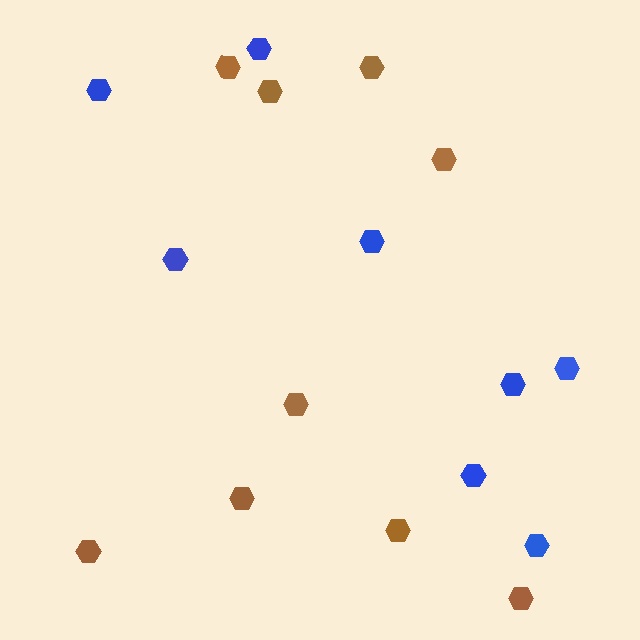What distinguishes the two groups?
There are 2 groups: one group of brown hexagons (9) and one group of blue hexagons (8).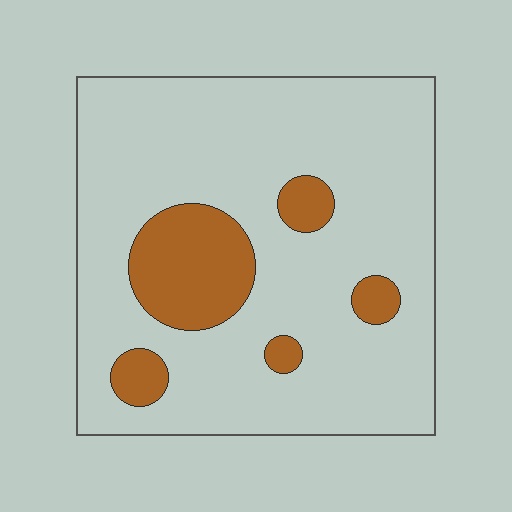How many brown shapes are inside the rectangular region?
5.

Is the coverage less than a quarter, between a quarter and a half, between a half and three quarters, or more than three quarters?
Less than a quarter.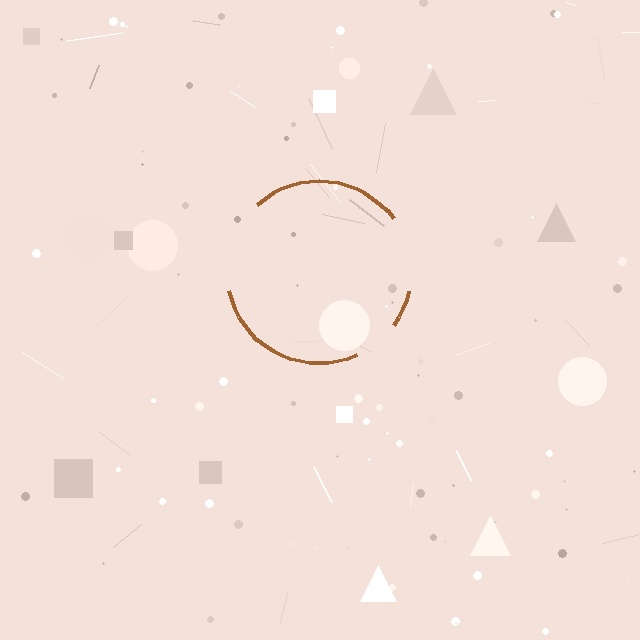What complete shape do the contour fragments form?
The contour fragments form a circle.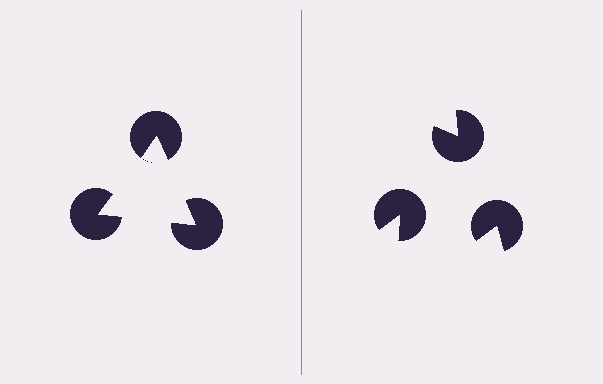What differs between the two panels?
The pac-man discs are positioned identically on both sides; only the wedge orientations differ. On the left they align to a triangle; on the right they are misaligned.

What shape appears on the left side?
An illusory triangle.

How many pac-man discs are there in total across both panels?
6 — 3 on each side.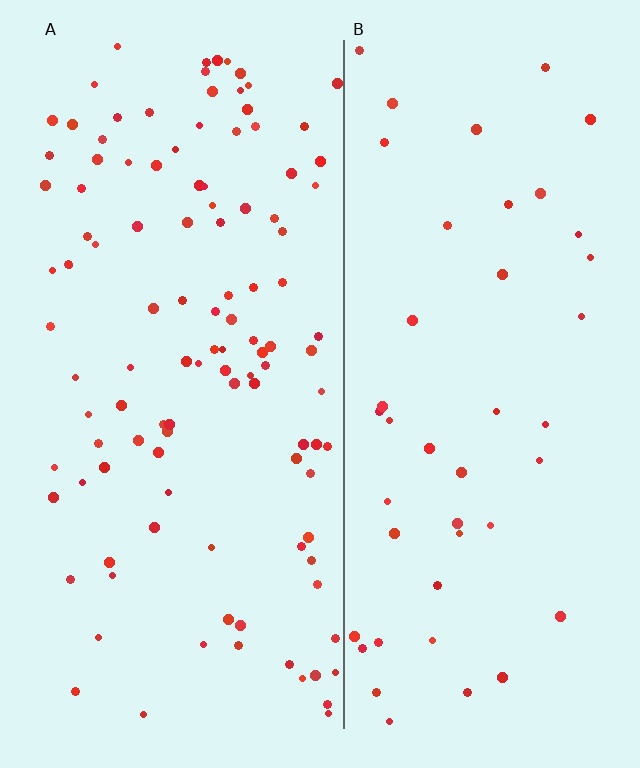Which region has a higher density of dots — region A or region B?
A (the left).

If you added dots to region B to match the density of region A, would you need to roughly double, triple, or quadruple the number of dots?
Approximately triple.